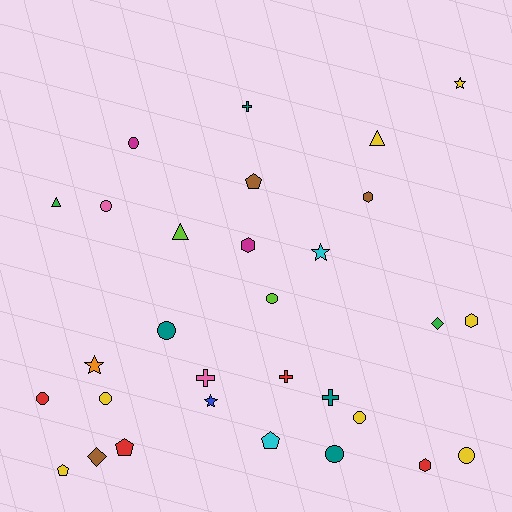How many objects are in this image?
There are 30 objects.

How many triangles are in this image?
There are 3 triangles.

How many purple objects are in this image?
There are no purple objects.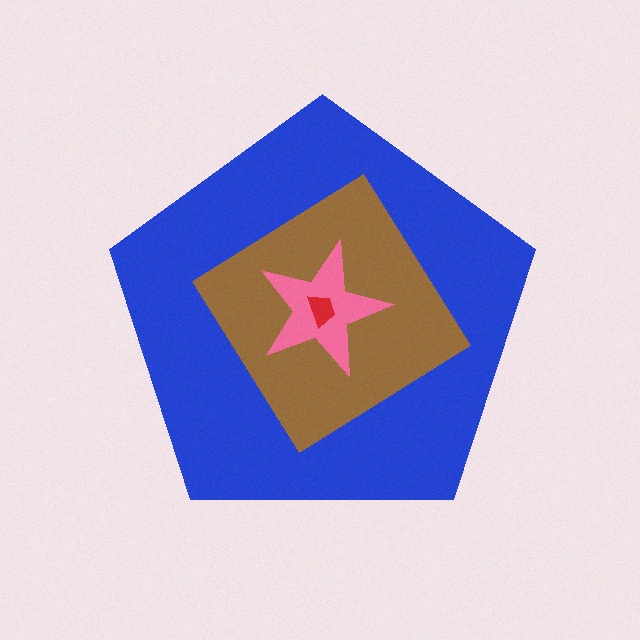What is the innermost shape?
The red trapezoid.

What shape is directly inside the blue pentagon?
The brown diamond.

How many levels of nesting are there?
4.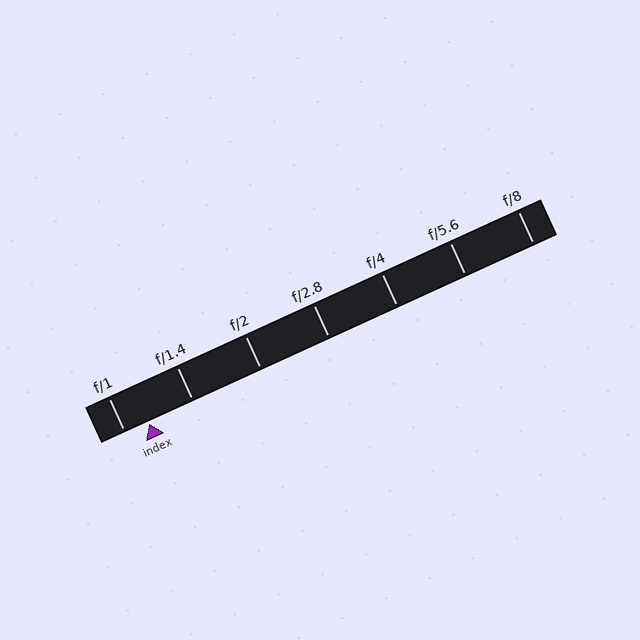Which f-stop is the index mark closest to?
The index mark is closest to f/1.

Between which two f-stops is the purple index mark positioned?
The index mark is between f/1 and f/1.4.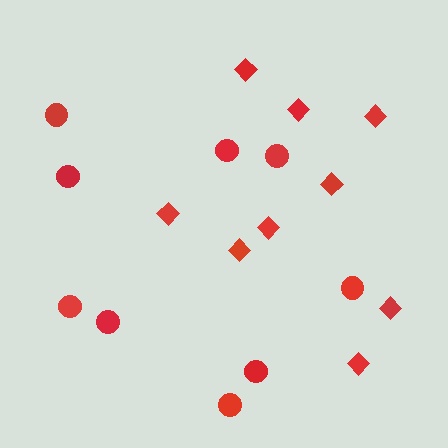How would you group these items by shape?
There are 2 groups: one group of diamonds (9) and one group of circles (9).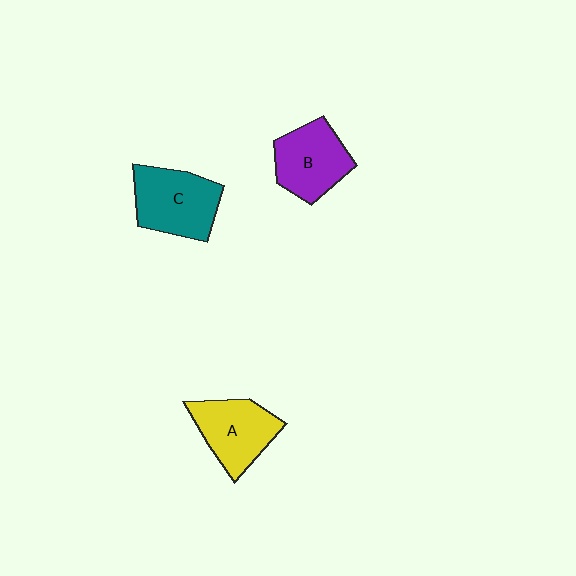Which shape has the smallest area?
Shape B (purple).